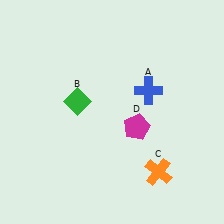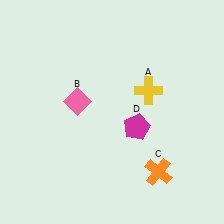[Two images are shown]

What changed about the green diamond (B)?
In Image 1, B is green. In Image 2, it changed to pink.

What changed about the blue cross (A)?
In Image 1, A is blue. In Image 2, it changed to yellow.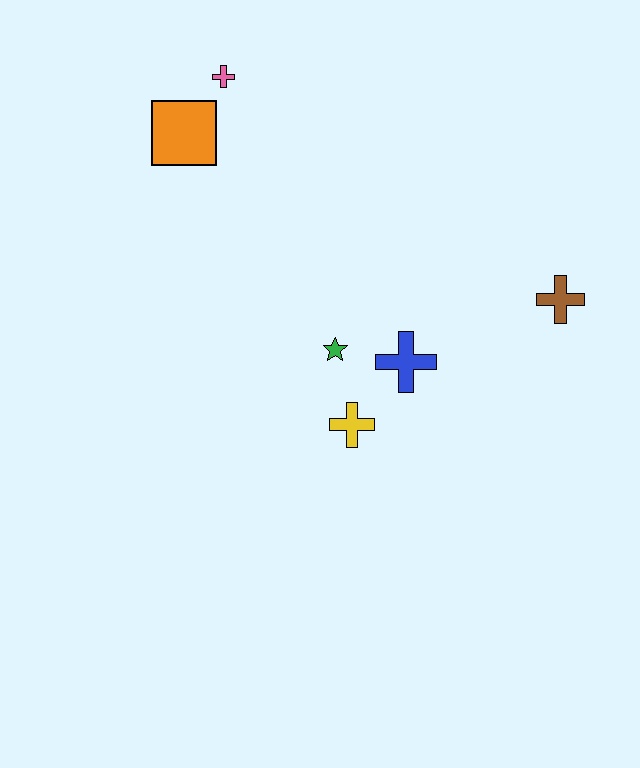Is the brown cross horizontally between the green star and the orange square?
No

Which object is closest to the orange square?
The pink cross is closest to the orange square.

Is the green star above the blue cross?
Yes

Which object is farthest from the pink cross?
The brown cross is farthest from the pink cross.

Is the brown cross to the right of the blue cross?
Yes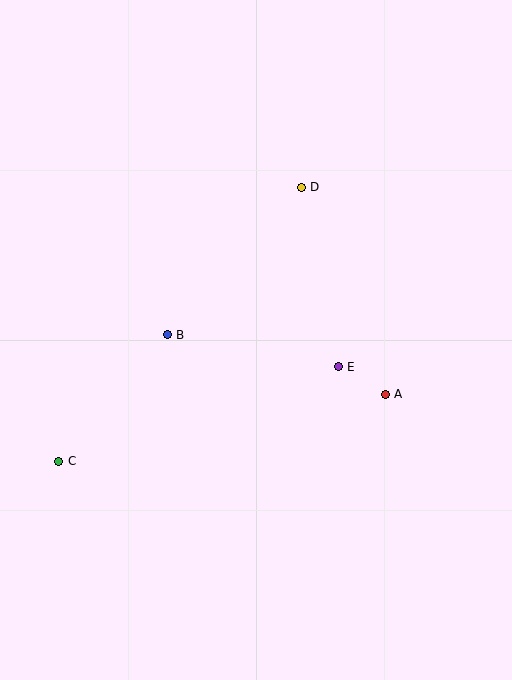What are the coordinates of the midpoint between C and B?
The midpoint between C and B is at (113, 398).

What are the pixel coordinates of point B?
Point B is at (167, 335).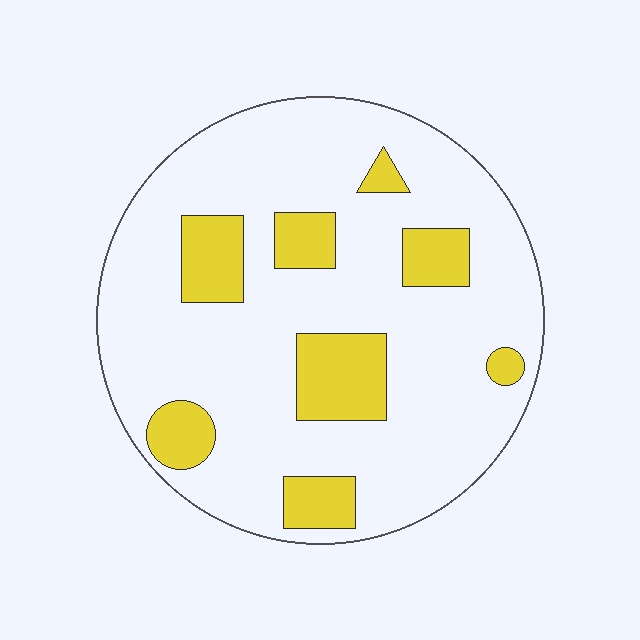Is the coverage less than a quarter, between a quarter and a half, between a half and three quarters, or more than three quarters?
Less than a quarter.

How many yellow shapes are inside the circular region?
8.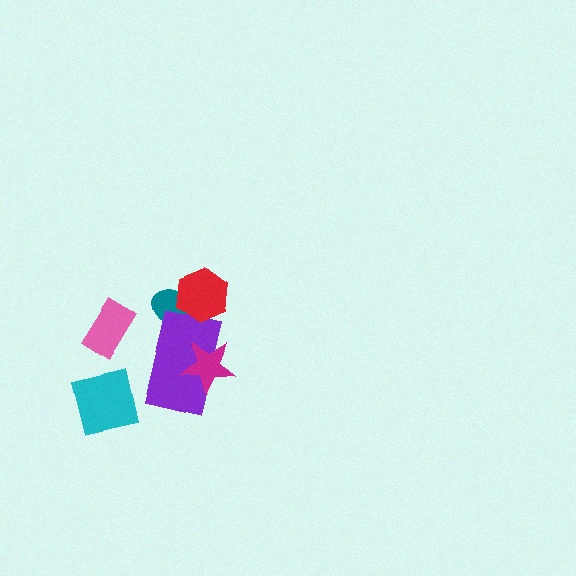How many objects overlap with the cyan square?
0 objects overlap with the cyan square.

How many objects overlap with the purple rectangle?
2 objects overlap with the purple rectangle.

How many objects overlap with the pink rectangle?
0 objects overlap with the pink rectangle.